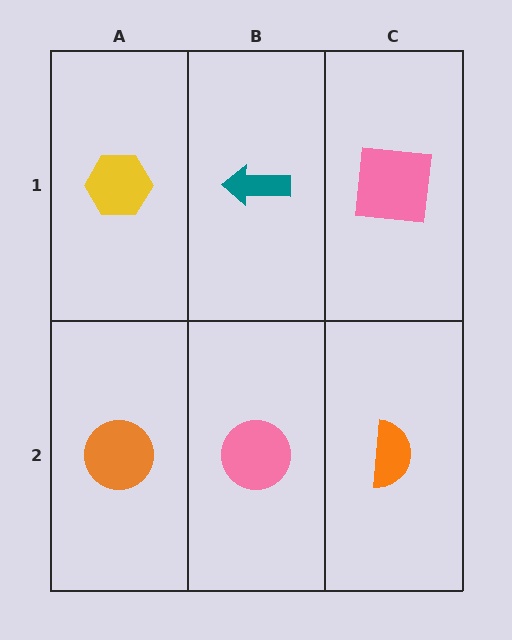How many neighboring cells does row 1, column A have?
2.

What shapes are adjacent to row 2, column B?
A teal arrow (row 1, column B), an orange circle (row 2, column A), an orange semicircle (row 2, column C).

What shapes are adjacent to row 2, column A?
A yellow hexagon (row 1, column A), a pink circle (row 2, column B).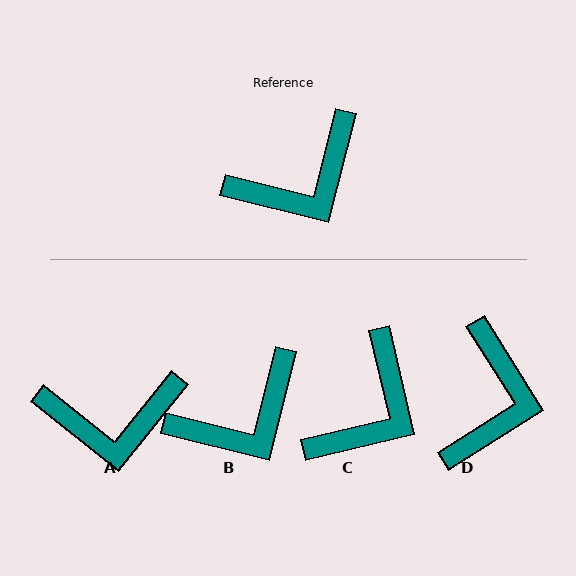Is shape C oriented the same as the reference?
No, it is off by about 27 degrees.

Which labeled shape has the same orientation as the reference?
B.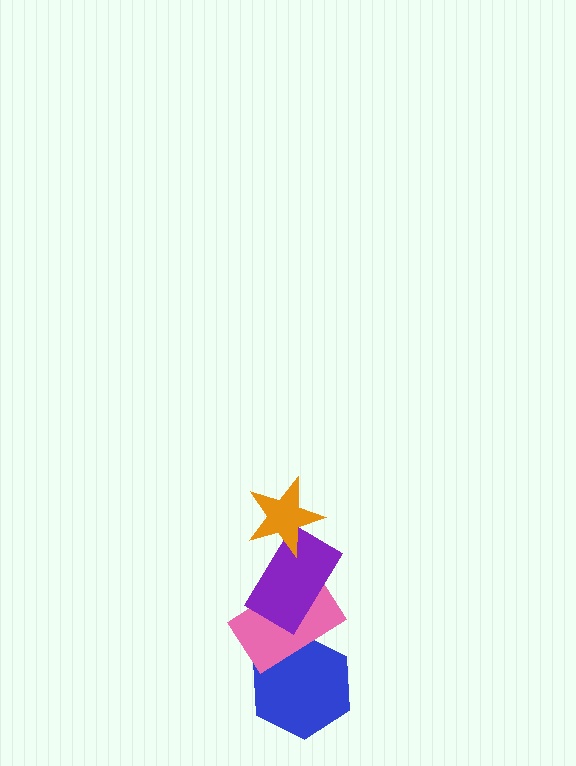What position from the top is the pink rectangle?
The pink rectangle is 3rd from the top.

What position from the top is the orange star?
The orange star is 1st from the top.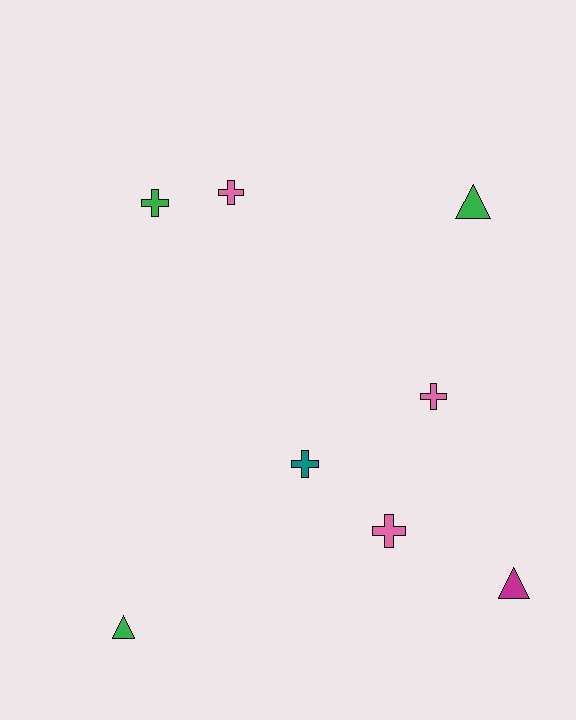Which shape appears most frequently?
Cross, with 5 objects.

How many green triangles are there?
There are 2 green triangles.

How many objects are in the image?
There are 8 objects.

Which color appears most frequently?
Green, with 3 objects.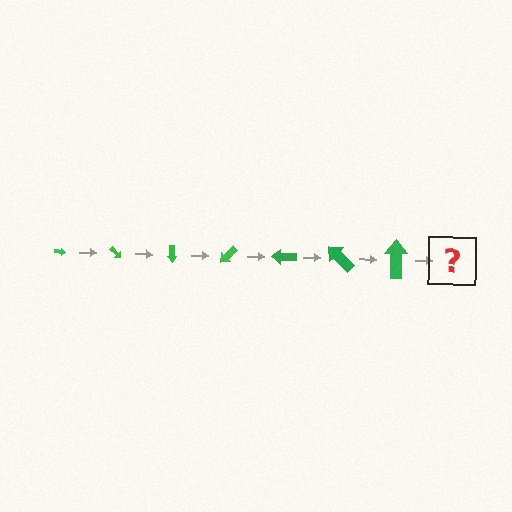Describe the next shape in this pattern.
It should be an arrow, larger than the previous one and rotated 315 degrees from the start.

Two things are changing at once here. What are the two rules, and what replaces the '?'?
The two rules are that the arrow grows larger each step and it rotates 45 degrees each step. The '?' should be an arrow, larger than the previous one and rotated 315 degrees from the start.